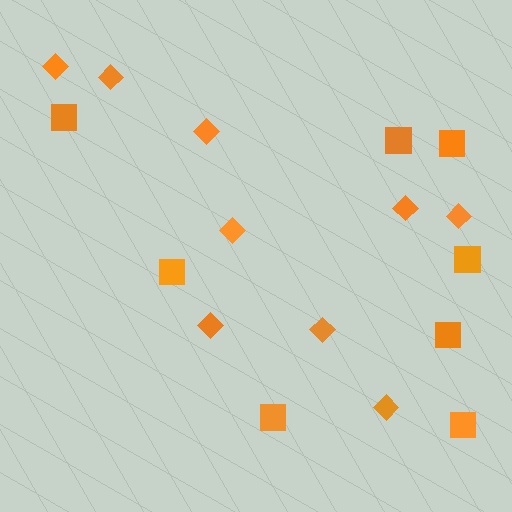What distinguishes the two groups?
There are 2 groups: one group of diamonds (9) and one group of squares (8).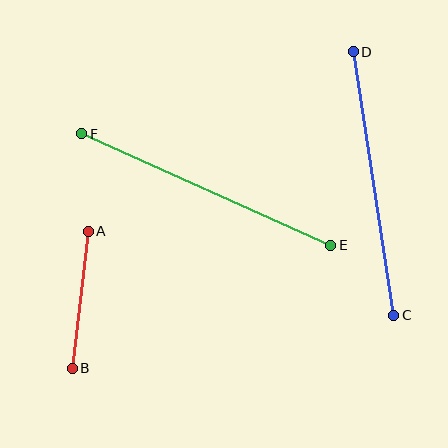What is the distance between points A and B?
The distance is approximately 138 pixels.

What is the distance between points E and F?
The distance is approximately 273 pixels.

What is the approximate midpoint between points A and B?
The midpoint is at approximately (80, 300) pixels.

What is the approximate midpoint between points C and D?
The midpoint is at approximately (373, 183) pixels.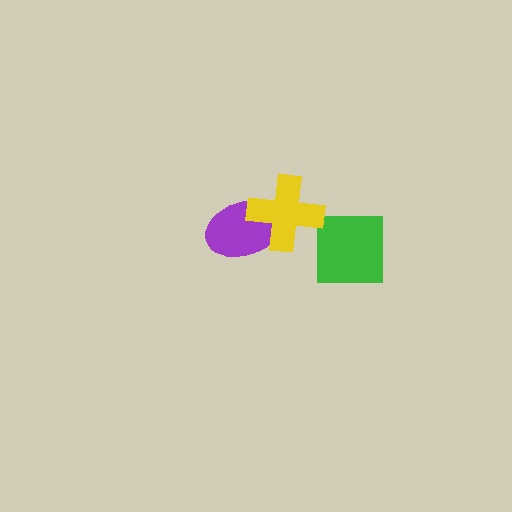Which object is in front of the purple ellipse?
The yellow cross is in front of the purple ellipse.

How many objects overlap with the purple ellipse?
1 object overlaps with the purple ellipse.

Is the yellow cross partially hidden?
No, no other shape covers it.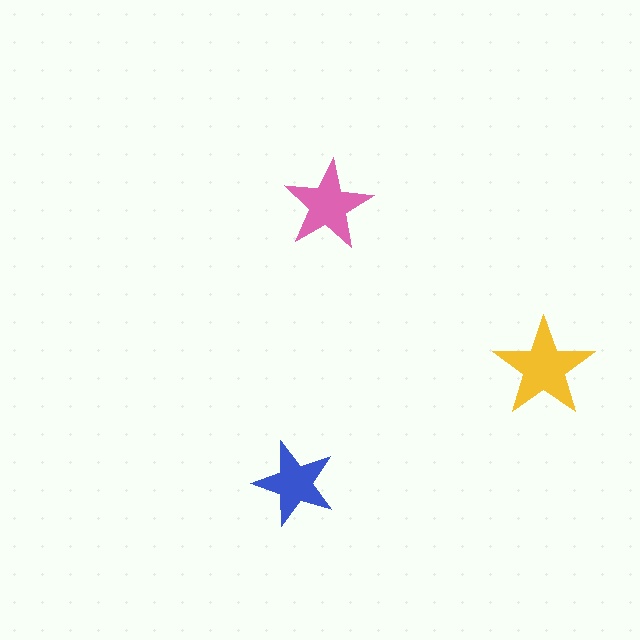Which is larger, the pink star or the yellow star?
The yellow one.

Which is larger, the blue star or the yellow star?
The yellow one.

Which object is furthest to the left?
The blue star is leftmost.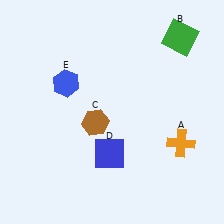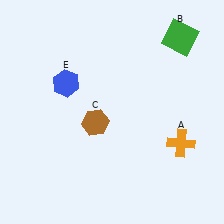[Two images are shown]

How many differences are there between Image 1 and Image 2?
There is 1 difference between the two images.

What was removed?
The blue square (D) was removed in Image 2.